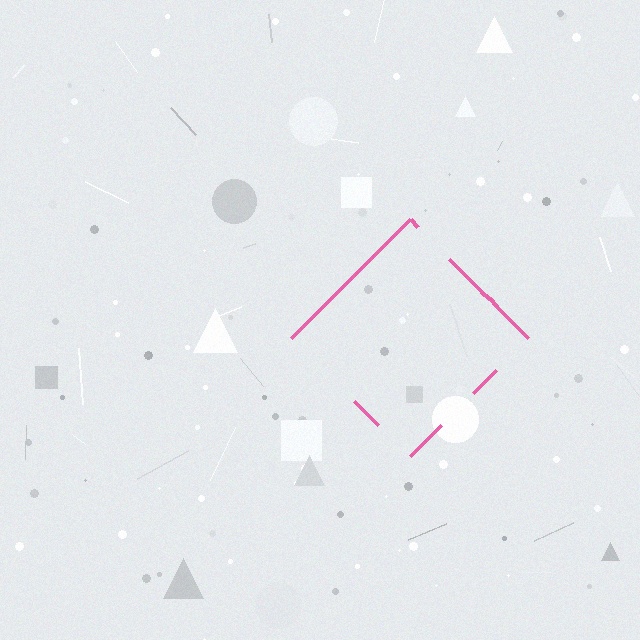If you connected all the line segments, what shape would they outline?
They would outline a diamond.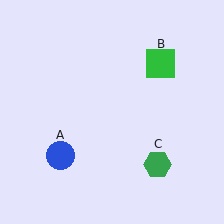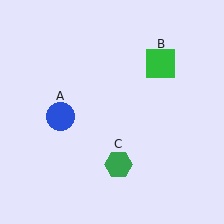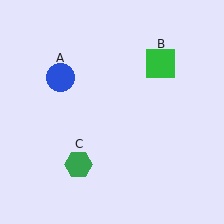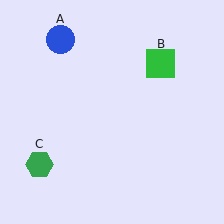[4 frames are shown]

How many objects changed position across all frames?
2 objects changed position: blue circle (object A), green hexagon (object C).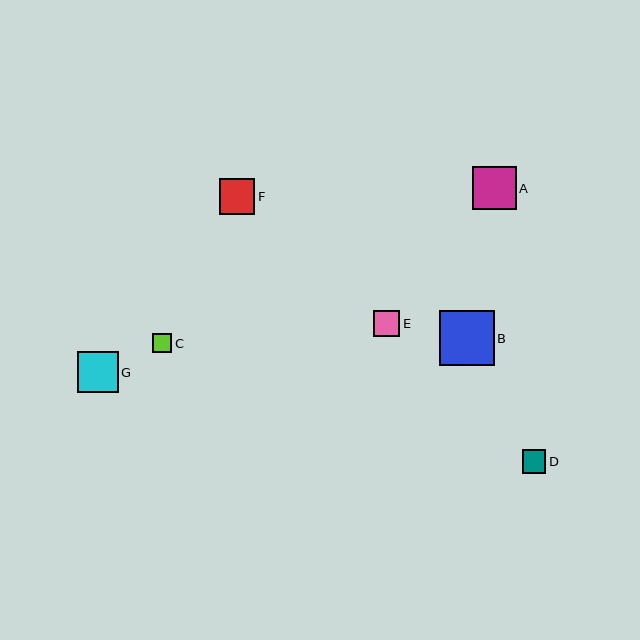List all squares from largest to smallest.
From largest to smallest: B, A, G, F, E, D, C.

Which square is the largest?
Square B is the largest with a size of approximately 55 pixels.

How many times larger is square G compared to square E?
Square G is approximately 1.6 times the size of square E.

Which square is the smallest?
Square C is the smallest with a size of approximately 20 pixels.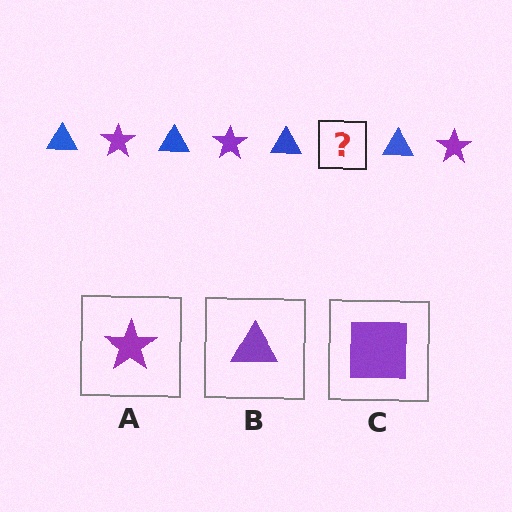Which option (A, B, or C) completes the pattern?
A.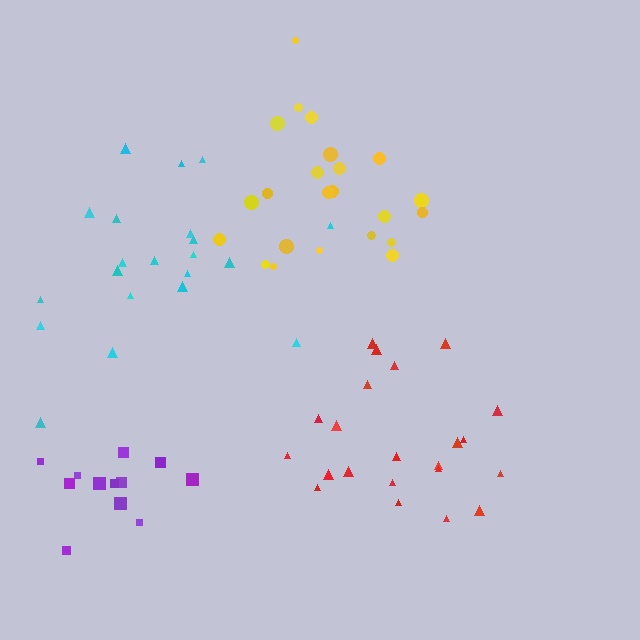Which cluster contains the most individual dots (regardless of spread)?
Yellow (23).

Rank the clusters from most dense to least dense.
purple, red, yellow, cyan.